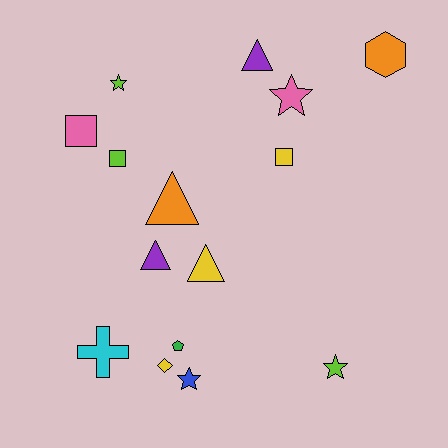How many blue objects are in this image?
There is 1 blue object.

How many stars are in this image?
There are 4 stars.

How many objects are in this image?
There are 15 objects.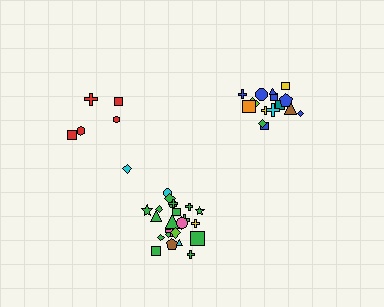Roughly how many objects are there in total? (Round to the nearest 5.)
Roughly 45 objects in total.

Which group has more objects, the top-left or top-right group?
The top-right group.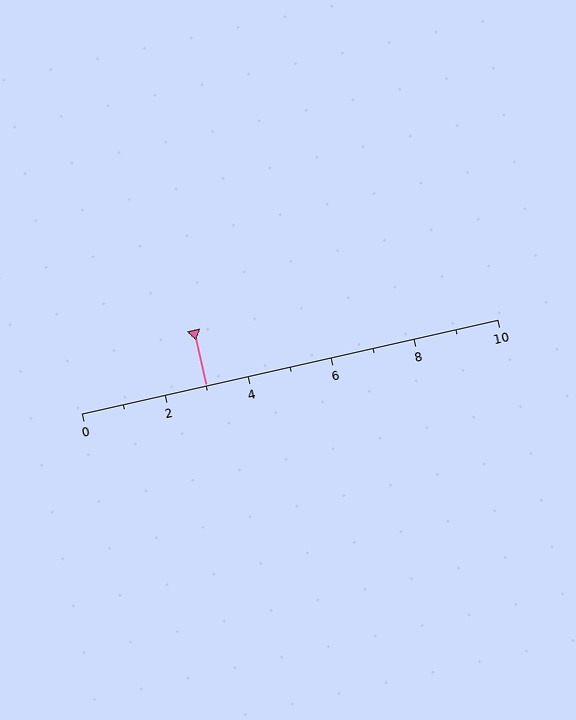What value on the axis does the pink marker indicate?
The marker indicates approximately 3.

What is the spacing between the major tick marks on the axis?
The major ticks are spaced 2 apart.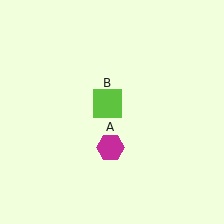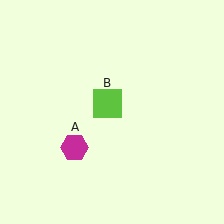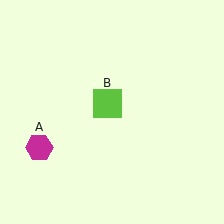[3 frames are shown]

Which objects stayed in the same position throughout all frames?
Lime square (object B) remained stationary.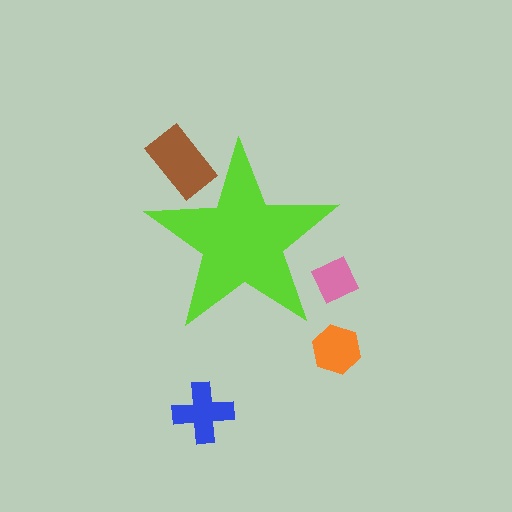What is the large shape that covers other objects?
A lime star.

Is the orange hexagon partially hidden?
No, the orange hexagon is fully visible.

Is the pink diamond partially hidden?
Yes, the pink diamond is partially hidden behind the lime star.